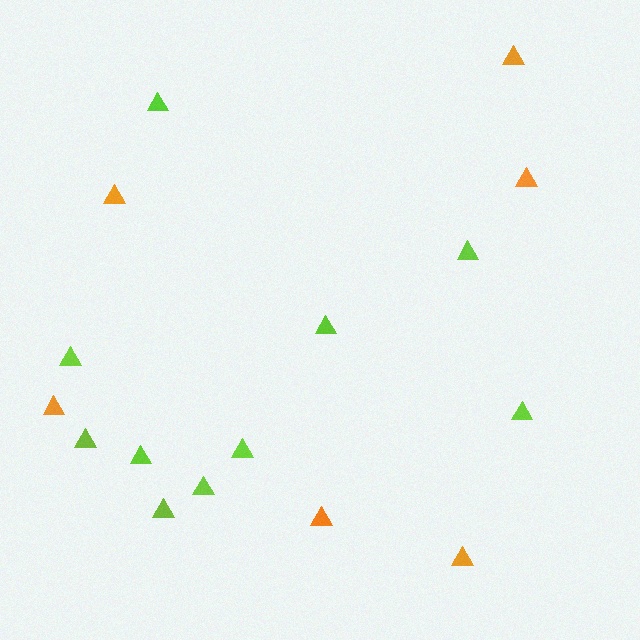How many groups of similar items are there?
There are 2 groups: one group of lime triangles (10) and one group of orange triangles (6).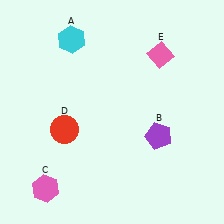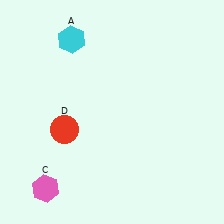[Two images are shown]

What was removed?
The pink diamond (E), the purple pentagon (B) were removed in Image 2.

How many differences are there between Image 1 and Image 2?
There are 2 differences between the two images.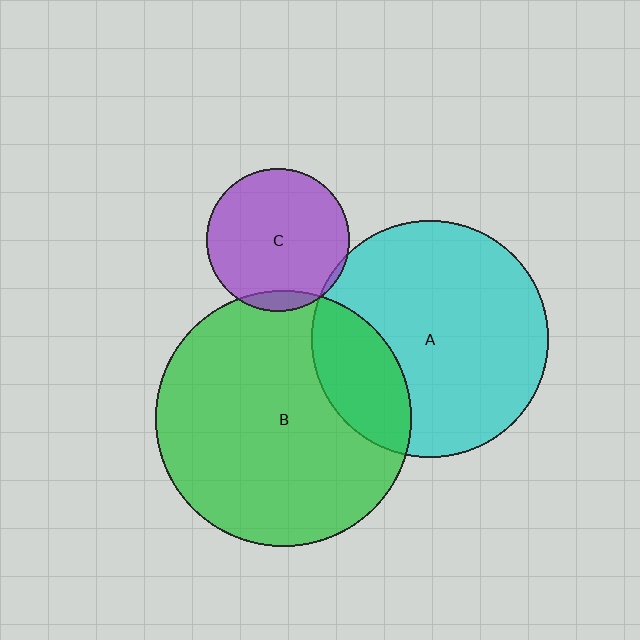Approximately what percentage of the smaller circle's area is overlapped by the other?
Approximately 25%.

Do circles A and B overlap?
Yes.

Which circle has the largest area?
Circle B (green).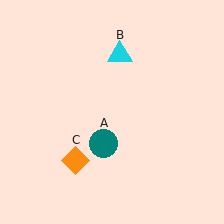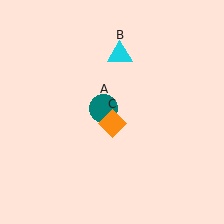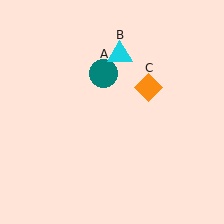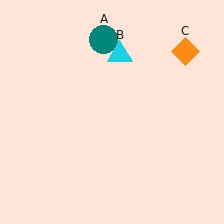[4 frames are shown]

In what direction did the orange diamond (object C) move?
The orange diamond (object C) moved up and to the right.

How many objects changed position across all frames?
2 objects changed position: teal circle (object A), orange diamond (object C).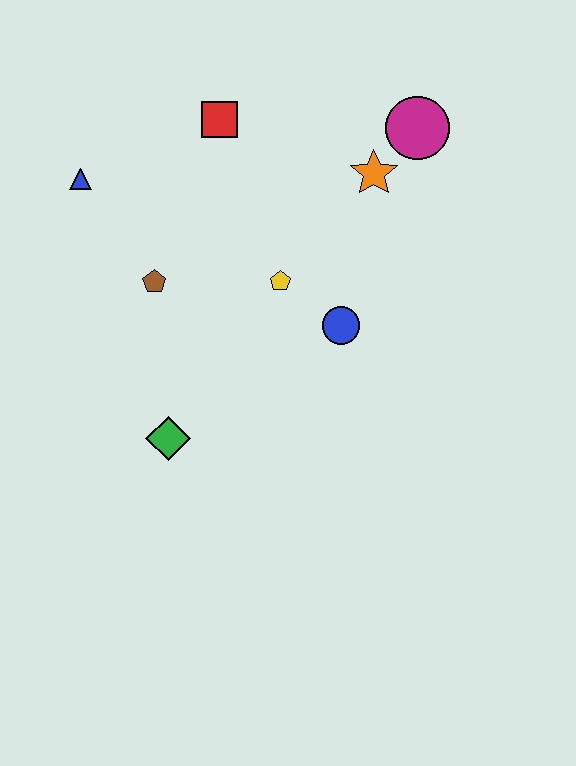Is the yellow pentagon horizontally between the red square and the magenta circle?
Yes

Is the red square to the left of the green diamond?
No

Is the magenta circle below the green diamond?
No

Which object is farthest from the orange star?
The green diamond is farthest from the orange star.